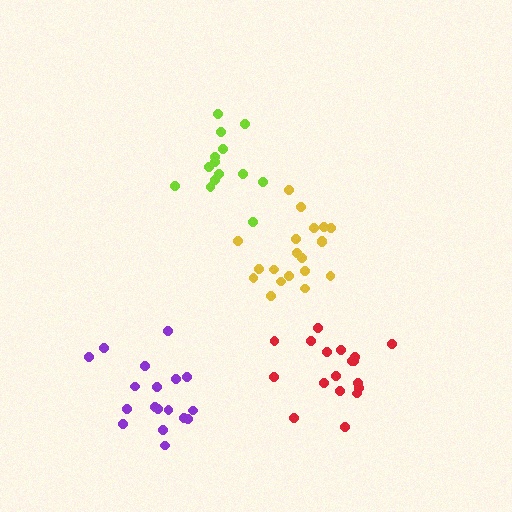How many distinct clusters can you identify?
There are 4 distinct clusters.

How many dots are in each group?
Group 1: 20 dots, Group 2: 18 dots, Group 3: 14 dots, Group 4: 18 dots (70 total).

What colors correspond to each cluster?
The clusters are colored: yellow, red, lime, purple.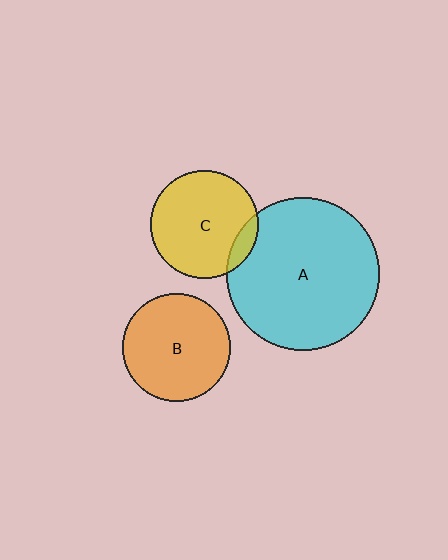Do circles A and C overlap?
Yes.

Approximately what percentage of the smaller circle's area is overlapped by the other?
Approximately 10%.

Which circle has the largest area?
Circle A (cyan).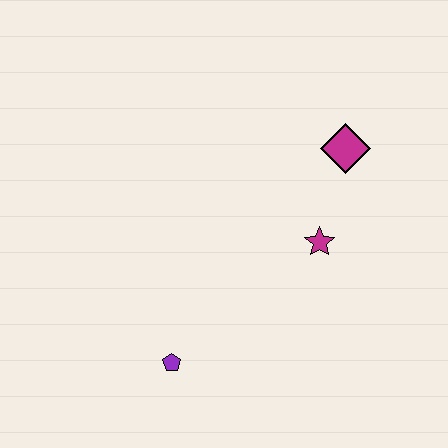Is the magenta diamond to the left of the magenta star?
No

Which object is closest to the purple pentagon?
The magenta star is closest to the purple pentagon.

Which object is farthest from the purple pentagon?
The magenta diamond is farthest from the purple pentagon.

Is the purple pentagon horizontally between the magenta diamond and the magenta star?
No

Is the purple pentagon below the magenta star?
Yes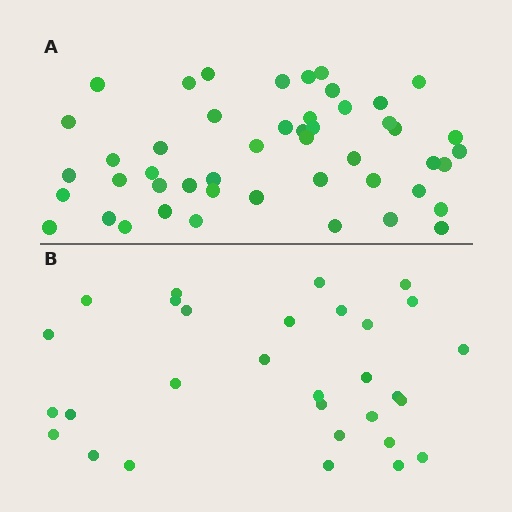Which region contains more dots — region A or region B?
Region A (the top region) has more dots.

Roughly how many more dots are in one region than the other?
Region A has approximately 20 more dots than region B.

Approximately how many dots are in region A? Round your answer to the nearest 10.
About 50 dots. (The exact count is 48, which rounds to 50.)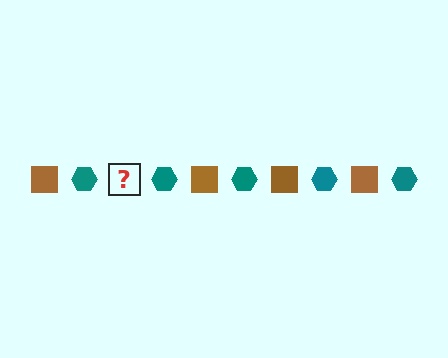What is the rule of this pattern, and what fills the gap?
The rule is that the pattern alternates between brown square and teal hexagon. The gap should be filled with a brown square.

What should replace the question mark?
The question mark should be replaced with a brown square.